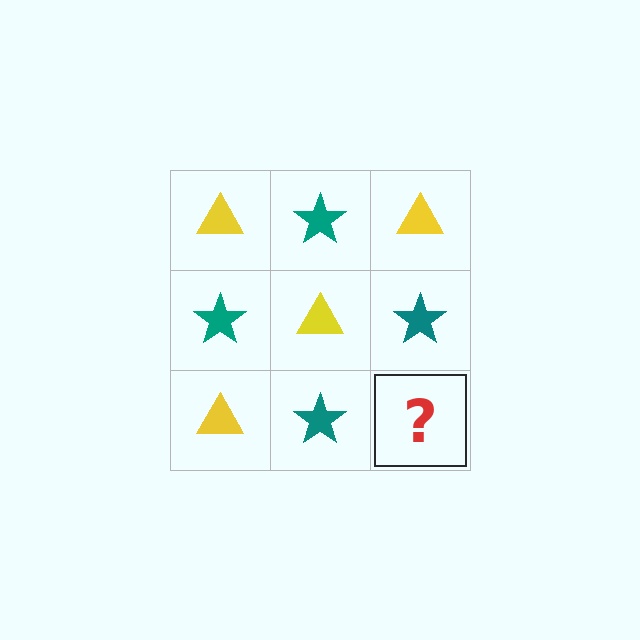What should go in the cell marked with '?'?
The missing cell should contain a yellow triangle.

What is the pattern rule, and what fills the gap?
The rule is that it alternates yellow triangle and teal star in a checkerboard pattern. The gap should be filled with a yellow triangle.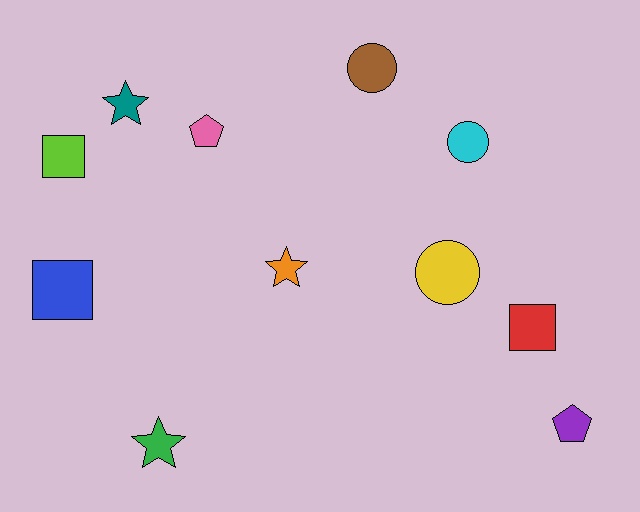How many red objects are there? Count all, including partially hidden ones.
There is 1 red object.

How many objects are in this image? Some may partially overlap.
There are 11 objects.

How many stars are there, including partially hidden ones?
There are 3 stars.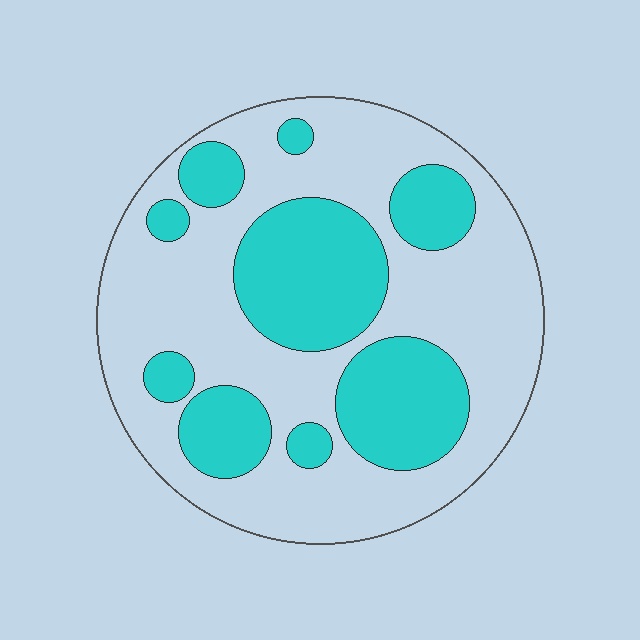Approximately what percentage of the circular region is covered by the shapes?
Approximately 35%.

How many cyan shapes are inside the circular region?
9.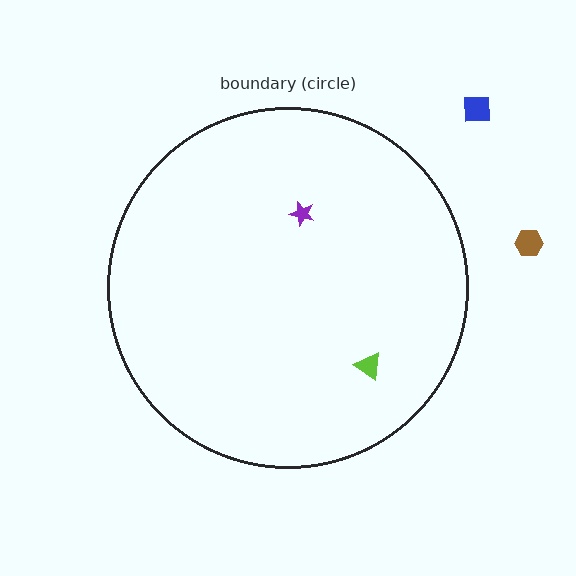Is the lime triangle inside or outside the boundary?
Inside.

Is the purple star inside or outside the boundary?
Inside.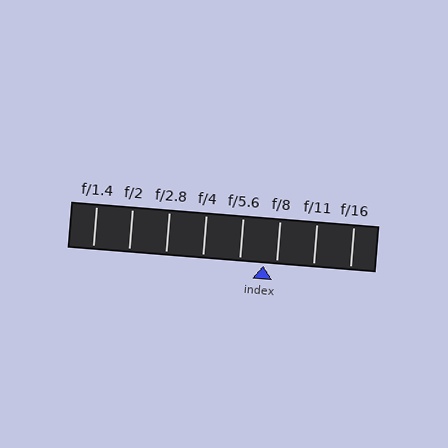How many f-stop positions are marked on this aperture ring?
There are 8 f-stop positions marked.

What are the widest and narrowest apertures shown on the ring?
The widest aperture shown is f/1.4 and the narrowest is f/16.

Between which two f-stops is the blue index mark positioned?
The index mark is between f/5.6 and f/8.